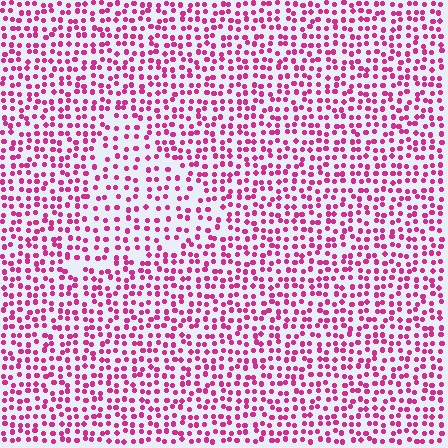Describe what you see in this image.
The image contains small magenta elements arranged at two different densities. A triangle-shaped region is visible where the elements are less densely packed than the surrounding area.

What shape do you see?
I see a triangle.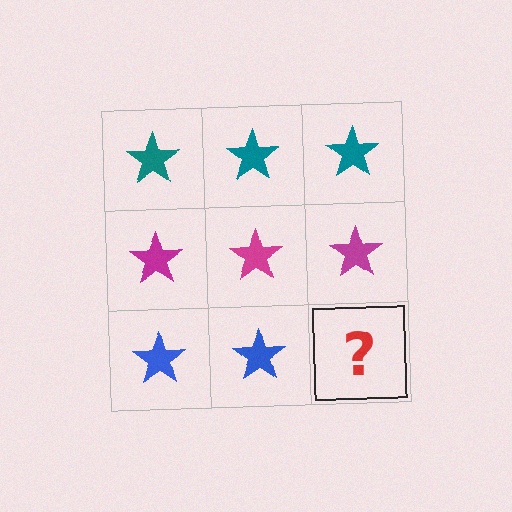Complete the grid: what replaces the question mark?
The question mark should be replaced with a blue star.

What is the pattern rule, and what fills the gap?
The rule is that each row has a consistent color. The gap should be filled with a blue star.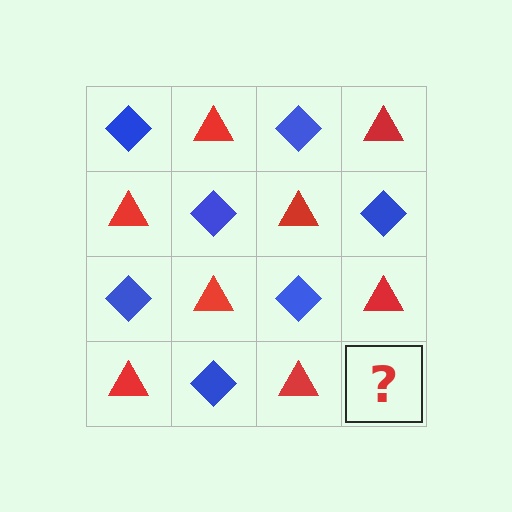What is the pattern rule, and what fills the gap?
The rule is that it alternates blue diamond and red triangle in a checkerboard pattern. The gap should be filled with a blue diamond.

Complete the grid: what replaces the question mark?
The question mark should be replaced with a blue diamond.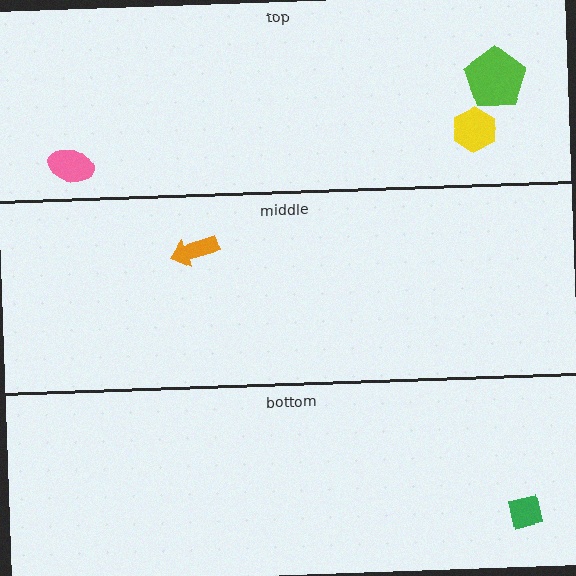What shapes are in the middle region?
The orange arrow.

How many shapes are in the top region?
3.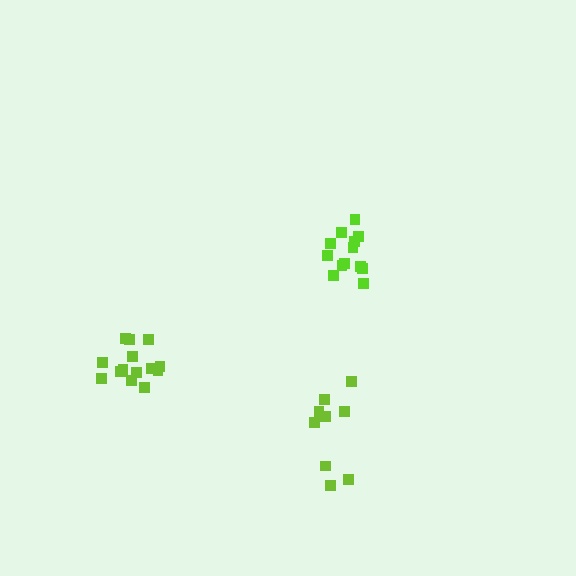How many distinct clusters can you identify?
There are 3 distinct clusters.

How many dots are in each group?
Group 1: 13 dots, Group 2: 14 dots, Group 3: 9 dots (36 total).